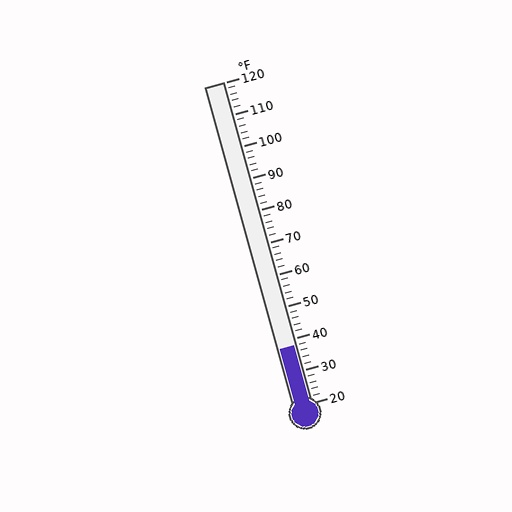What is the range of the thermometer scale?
The thermometer scale ranges from 20°F to 120°F.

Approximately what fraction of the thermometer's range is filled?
The thermometer is filled to approximately 20% of its range.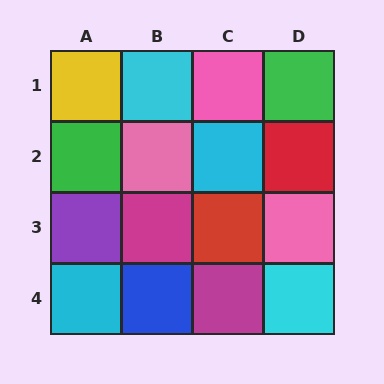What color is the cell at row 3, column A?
Purple.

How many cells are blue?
1 cell is blue.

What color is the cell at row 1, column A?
Yellow.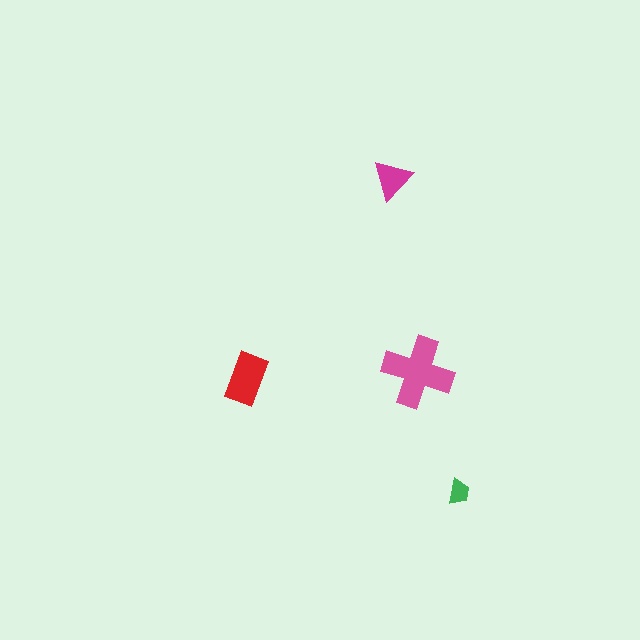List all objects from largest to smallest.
The pink cross, the red rectangle, the magenta triangle, the green trapezoid.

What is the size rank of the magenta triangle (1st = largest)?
3rd.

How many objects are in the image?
There are 4 objects in the image.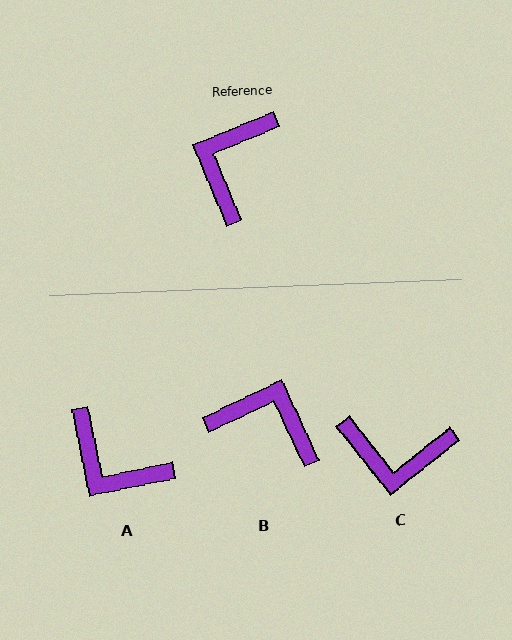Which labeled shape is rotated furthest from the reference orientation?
C, about 106 degrees away.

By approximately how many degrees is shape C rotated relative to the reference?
Approximately 106 degrees counter-clockwise.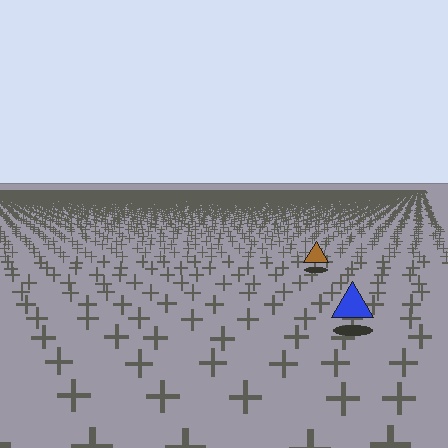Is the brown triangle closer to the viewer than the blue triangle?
No. The blue triangle is closer — you can tell from the texture gradient: the ground texture is coarser near it.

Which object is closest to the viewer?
The blue triangle is closest. The texture marks near it are larger and more spread out.